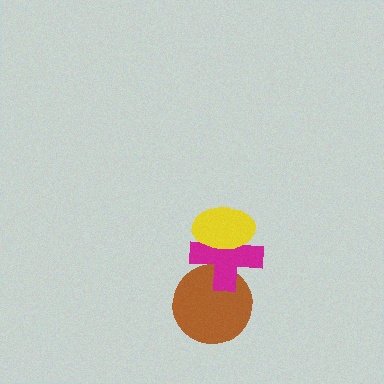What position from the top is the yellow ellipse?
The yellow ellipse is 1st from the top.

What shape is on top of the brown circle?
The magenta cross is on top of the brown circle.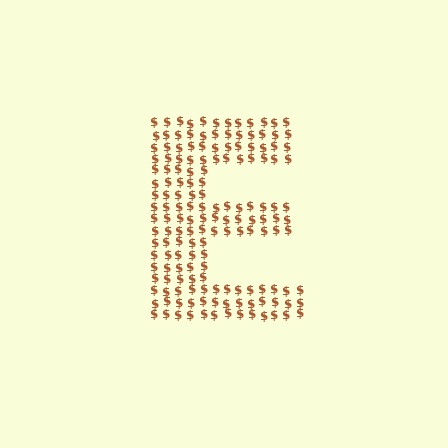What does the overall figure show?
The overall figure shows the letter E.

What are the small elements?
The small elements are dollar signs.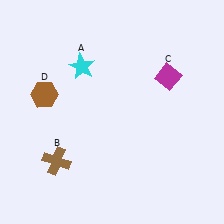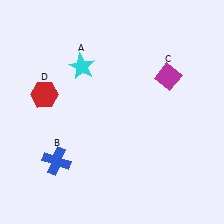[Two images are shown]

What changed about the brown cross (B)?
In Image 1, B is brown. In Image 2, it changed to blue.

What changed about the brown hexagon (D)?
In Image 1, D is brown. In Image 2, it changed to red.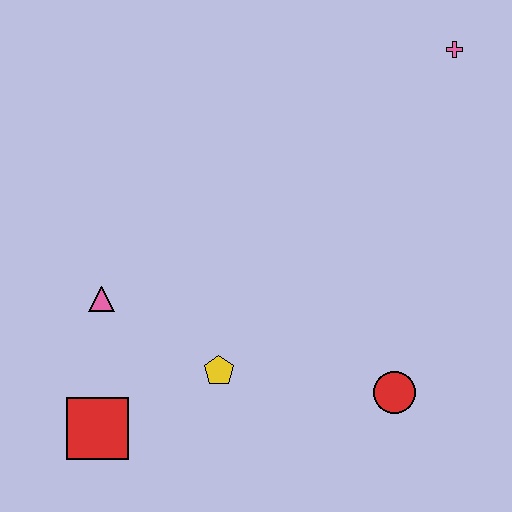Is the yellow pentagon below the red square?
No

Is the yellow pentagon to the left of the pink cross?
Yes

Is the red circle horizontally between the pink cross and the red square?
Yes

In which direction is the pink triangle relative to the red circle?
The pink triangle is to the left of the red circle.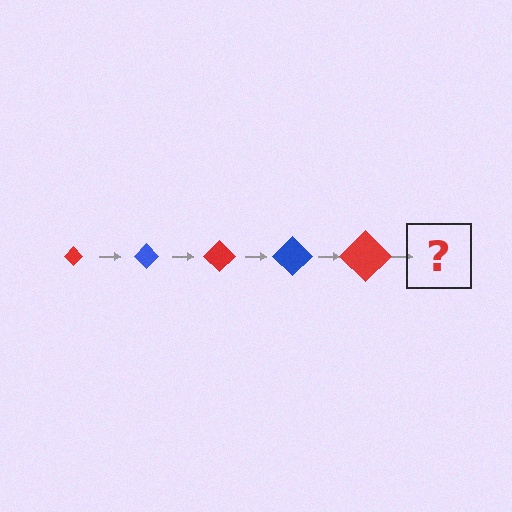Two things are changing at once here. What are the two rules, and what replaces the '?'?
The two rules are that the diamond grows larger each step and the color cycles through red and blue. The '?' should be a blue diamond, larger than the previous one.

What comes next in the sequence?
The next element should be a blue diamond, larger than the previous one.